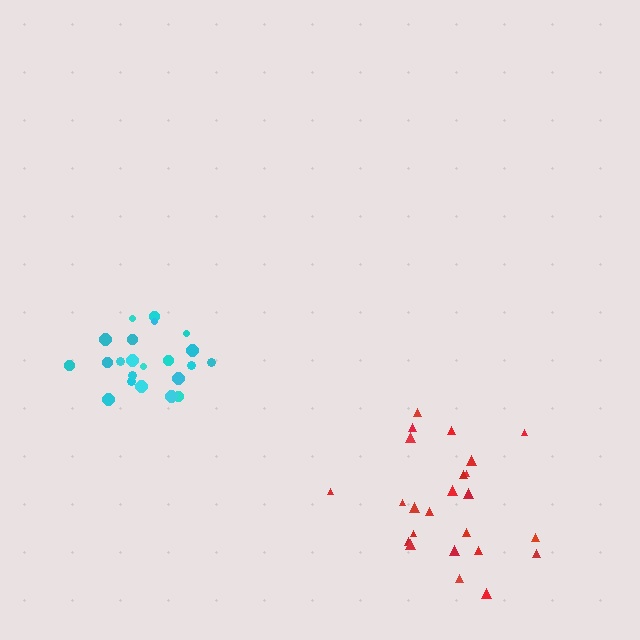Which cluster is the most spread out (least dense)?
Red.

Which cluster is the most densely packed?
Cyan.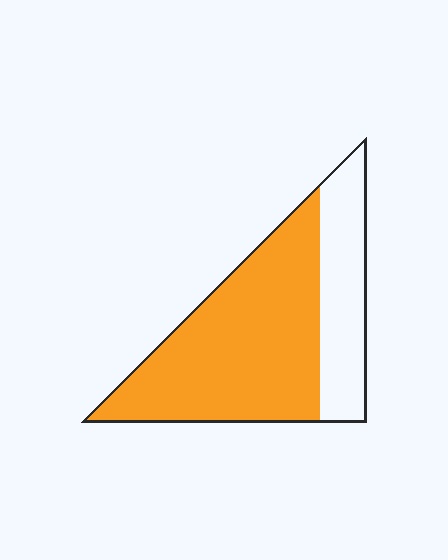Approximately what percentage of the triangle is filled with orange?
Approximately 70%.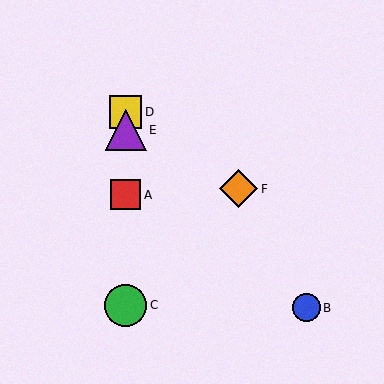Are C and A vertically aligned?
Yes, both are at x≈126.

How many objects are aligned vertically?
4 objects (A, C, D, E) are aligned vertically.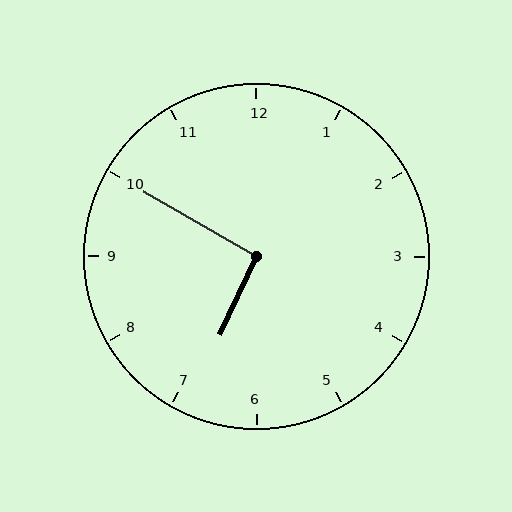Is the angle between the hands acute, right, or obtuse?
It is right.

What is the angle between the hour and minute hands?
Approximately 95 degrees.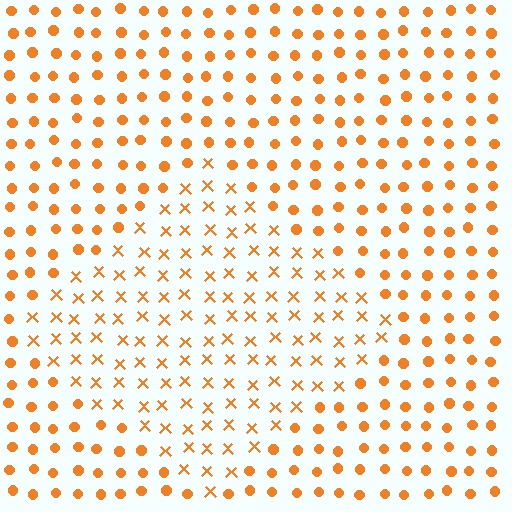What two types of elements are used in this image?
The image uses X marks inside the diamond region and circles outside it.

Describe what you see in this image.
The image is filled with small orange elements arranged in a uniform grid. A diamond-shaped region contains X marks, while the surrounding area contains circles. The boundary is defined purely by the change in element shape.